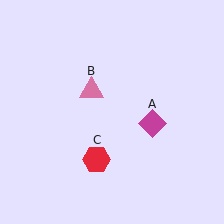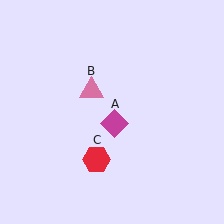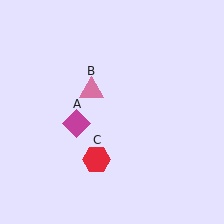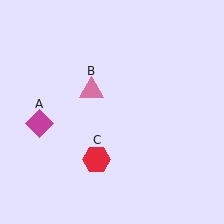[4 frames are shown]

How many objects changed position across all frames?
1 object changed position: magenta diamond (object A).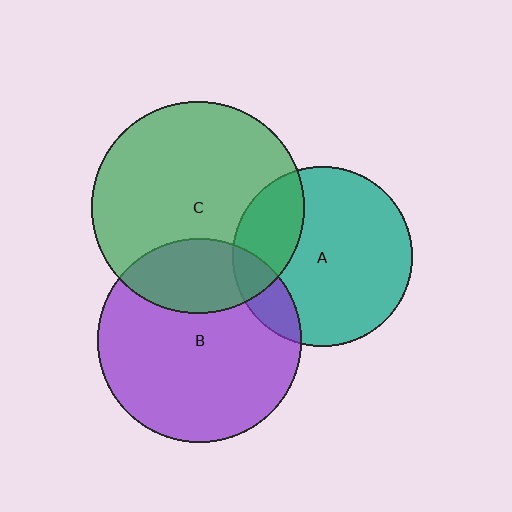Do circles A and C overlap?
Yes.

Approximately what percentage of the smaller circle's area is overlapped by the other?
Approximately 25%.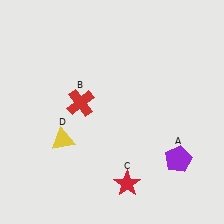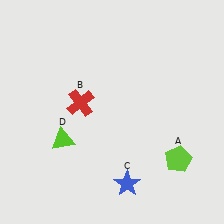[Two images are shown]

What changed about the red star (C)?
In Image 1, C is red. In Image 2, it changed to blue.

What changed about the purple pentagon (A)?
In Image 1, A is purple. In Image 2, it changed to lime.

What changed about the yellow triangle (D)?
In Image 1, D is yellow. In Image 2, it changed to lime.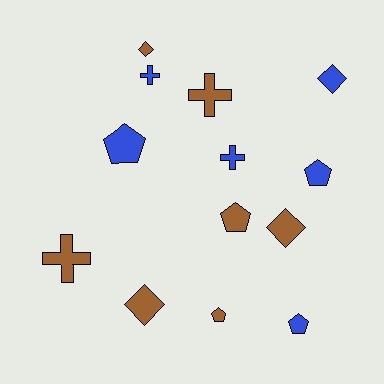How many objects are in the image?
There are 13 objects.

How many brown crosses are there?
There are 2 brown crosses.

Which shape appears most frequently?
Pentagon, with 5 objects.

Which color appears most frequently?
Brown, with 7 objects.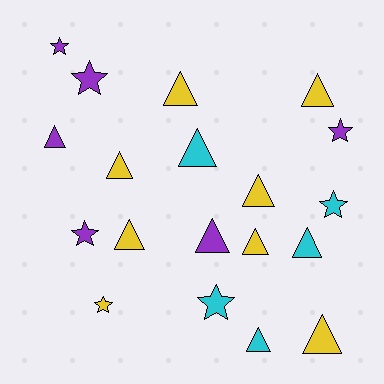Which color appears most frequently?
Yellow, with 8 objects.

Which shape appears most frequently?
Triangle, with 12 objects.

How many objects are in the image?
There are 19 objects.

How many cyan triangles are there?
There are 3 cyan triangles.